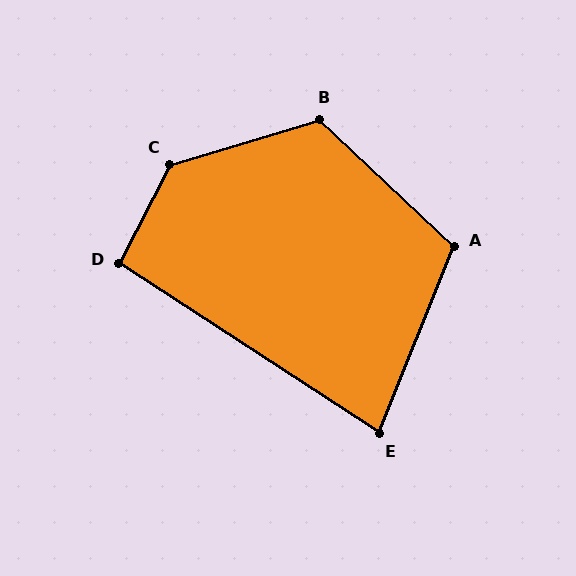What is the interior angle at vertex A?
Approximately 111 degrees (obtuse).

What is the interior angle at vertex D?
Approximately 96 degrees (obtuse).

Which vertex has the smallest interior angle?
E, at approximately 79 degrees.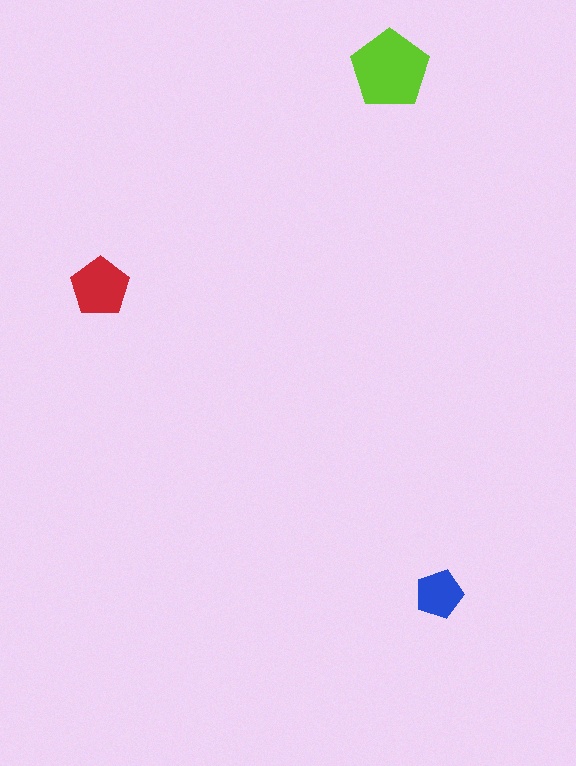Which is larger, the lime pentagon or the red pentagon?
The lime one.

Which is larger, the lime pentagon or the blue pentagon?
The lime one.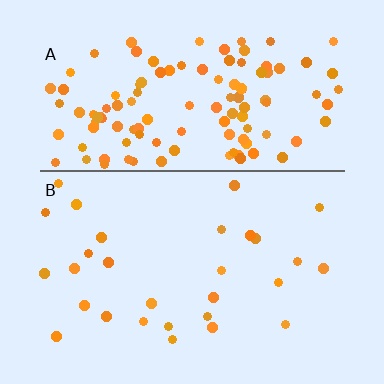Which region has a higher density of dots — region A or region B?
A (the top).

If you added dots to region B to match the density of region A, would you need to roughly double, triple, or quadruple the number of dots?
Approximately quadruple.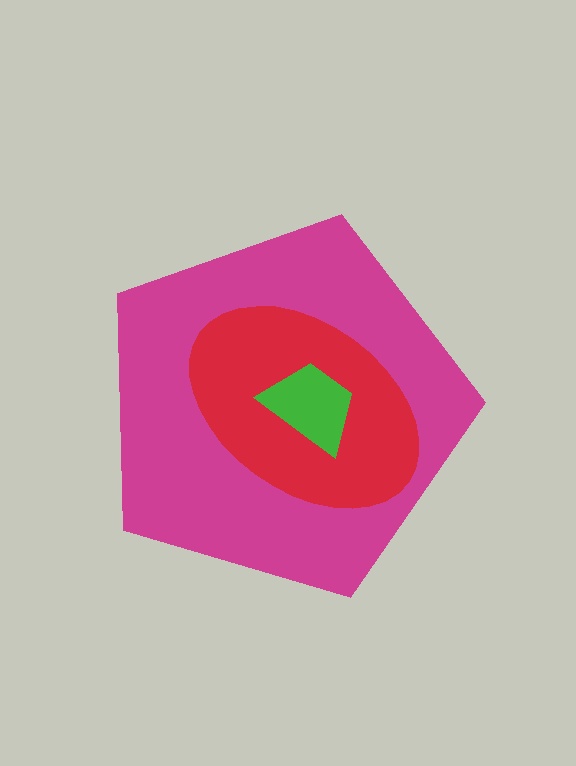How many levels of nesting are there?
3.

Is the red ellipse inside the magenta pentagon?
Yes.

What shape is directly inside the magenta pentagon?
The red ellipse.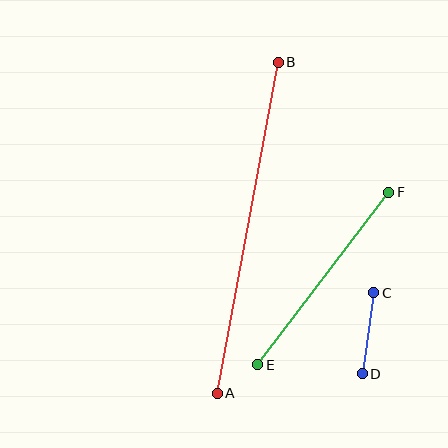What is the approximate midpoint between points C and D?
The midpoint is at approximately (368, 333) pixels.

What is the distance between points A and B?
The distance is approximately 337 pixels.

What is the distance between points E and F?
The distance is approximately 217 pixels.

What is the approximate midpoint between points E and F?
The midpoint is at approximately (323, 279) pixels.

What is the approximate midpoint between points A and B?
The midpoint is at approximately (248, 228) pixels.